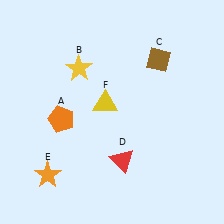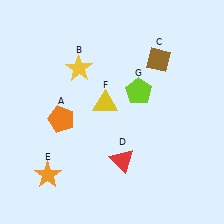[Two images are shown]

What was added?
A lime pentagon (G) was added in Image 2.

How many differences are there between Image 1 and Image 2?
There is 1 difference between the two images.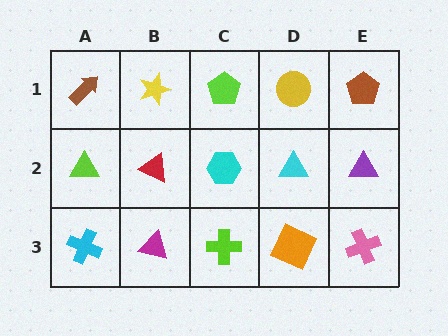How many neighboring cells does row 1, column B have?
3.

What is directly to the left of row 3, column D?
A lime cross.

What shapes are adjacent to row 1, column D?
A cyan triangle (row 2, column D), a lime pentagon (row 1, column C), a brown pentagon (row 1, column E).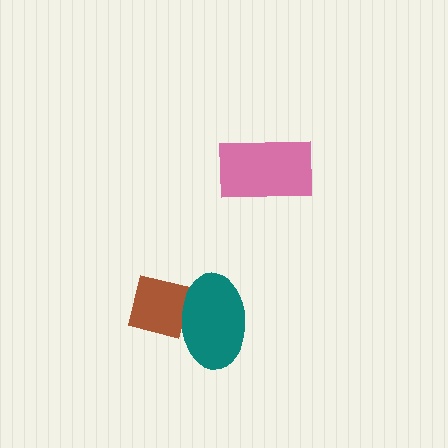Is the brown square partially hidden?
Yes, it is partially covered by another shape.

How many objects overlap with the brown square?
1 object overlaps with the brown square.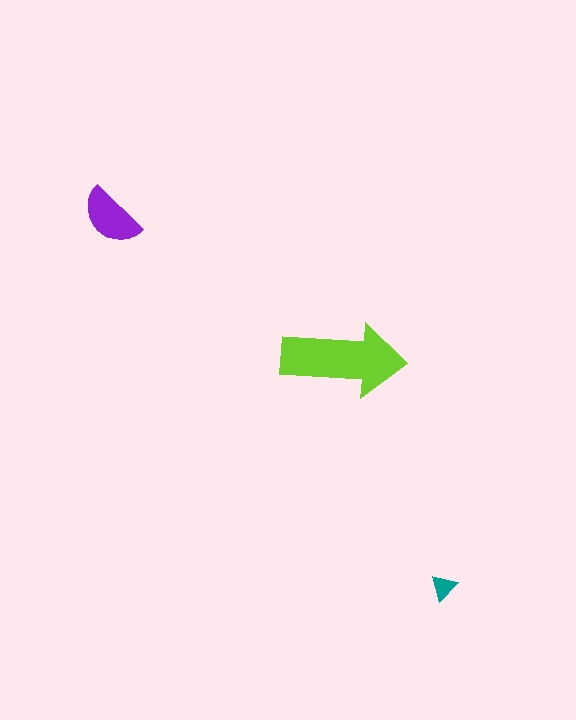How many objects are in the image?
There are 3 objects in the image.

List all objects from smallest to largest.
The teal triangle, the purple semicircle, the lime arrow.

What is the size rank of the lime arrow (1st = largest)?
1st.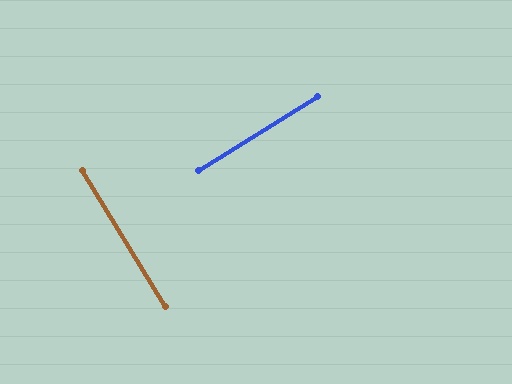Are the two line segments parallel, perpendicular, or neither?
Perpendicular — they meet at approximately 89°.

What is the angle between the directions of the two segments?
Approximately 89 degrees.